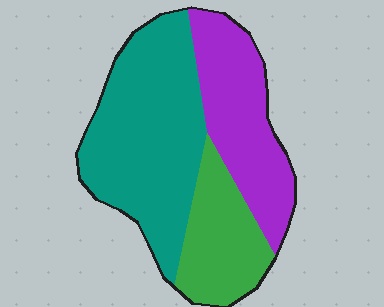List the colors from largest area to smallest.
From largest to smallest: teal, purple, green.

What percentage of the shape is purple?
Purple takes up about one third (1/3) of the shape.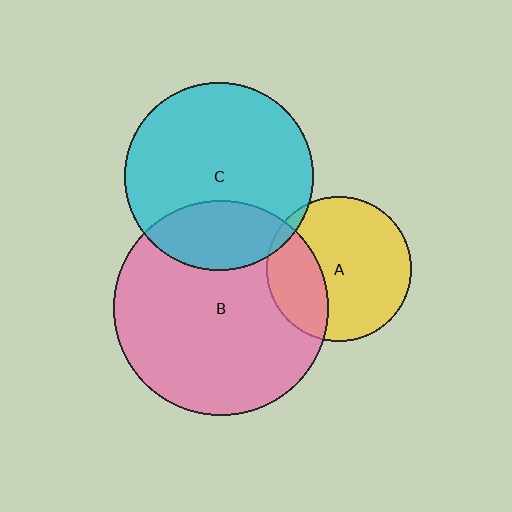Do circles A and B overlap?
Yes.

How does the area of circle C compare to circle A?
Approximately 1.7 times.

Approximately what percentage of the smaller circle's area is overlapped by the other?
Approximately 30%.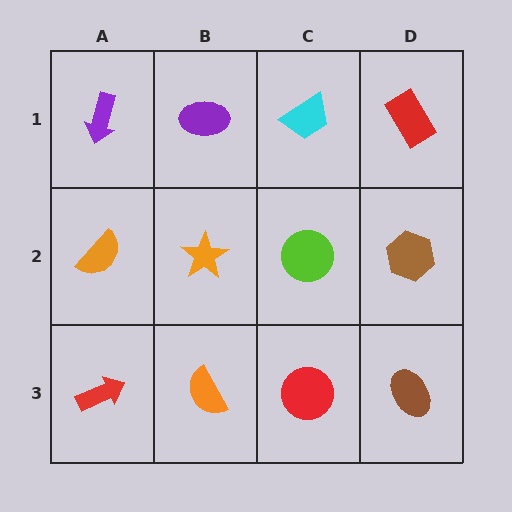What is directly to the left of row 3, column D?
A red circle.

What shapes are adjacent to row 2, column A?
A purple arrow (row 1, column A), a red arrow (row 3, column A), an orange star (row 2, column B).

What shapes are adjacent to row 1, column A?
An orange semicircle (row 2, column A), a purple ellipse (row 1, column B).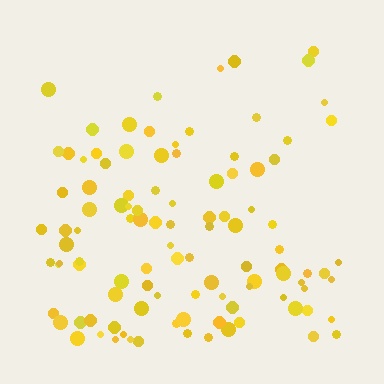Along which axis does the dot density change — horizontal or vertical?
Vertical.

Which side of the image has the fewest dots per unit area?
The top.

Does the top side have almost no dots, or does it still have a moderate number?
Still a moderate number, just noticeably fewer than the bottom.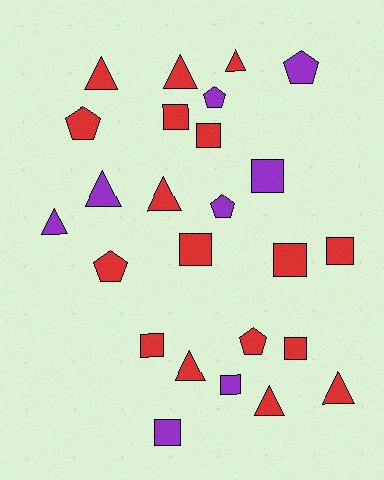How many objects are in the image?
There are 25 objects.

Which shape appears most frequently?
Square, with 10 objects.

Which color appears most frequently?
Red, with 17 objects.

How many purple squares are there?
There are 3 purple squares.